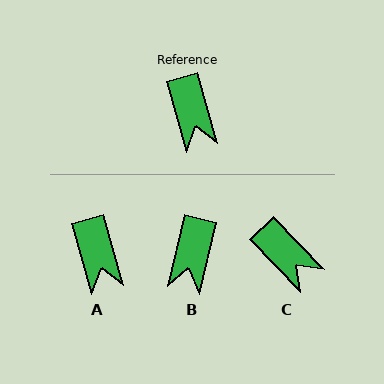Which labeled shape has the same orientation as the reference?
A.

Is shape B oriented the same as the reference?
No, it is off by about 29 degrees.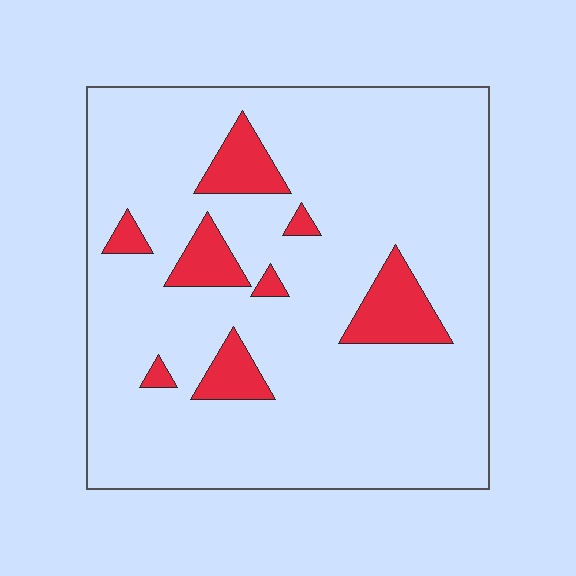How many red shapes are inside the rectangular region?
8.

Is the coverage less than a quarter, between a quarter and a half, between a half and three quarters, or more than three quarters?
Less than a quarter.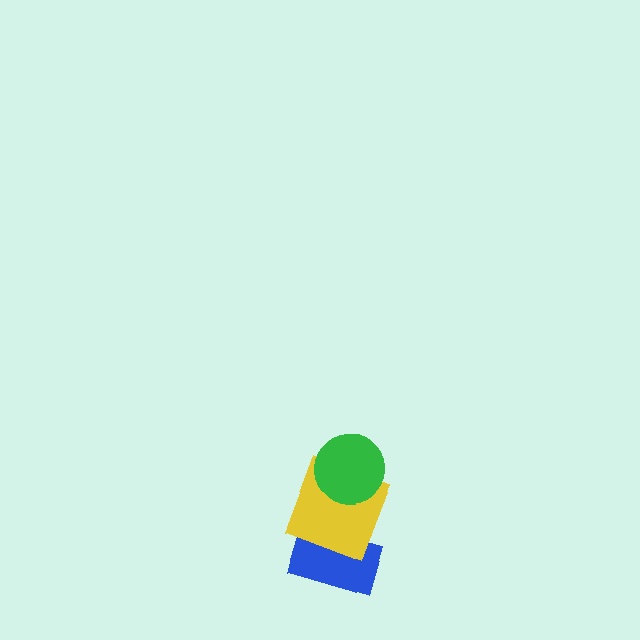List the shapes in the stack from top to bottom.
From top to bottom: the green circle, the yellow square, the blue rectangle.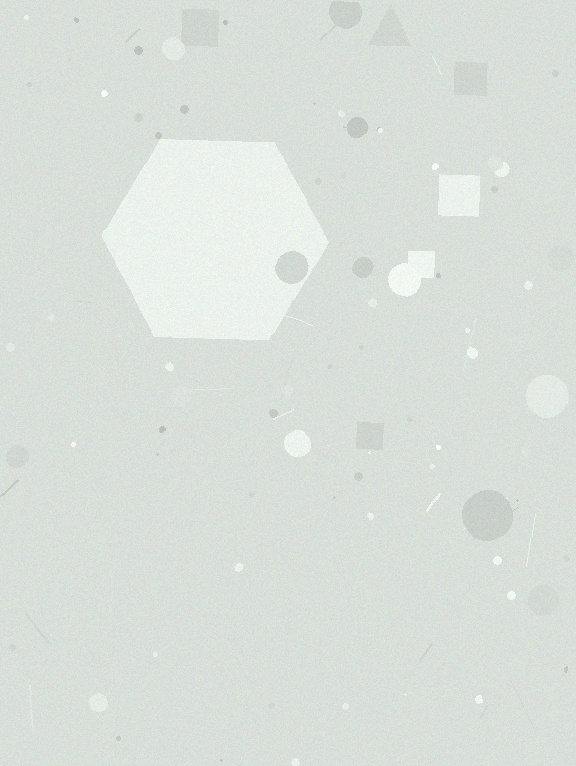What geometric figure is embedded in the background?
A hexagon is embedded in the background.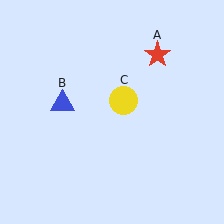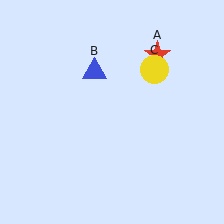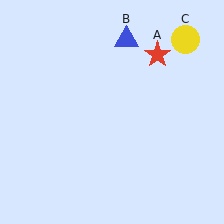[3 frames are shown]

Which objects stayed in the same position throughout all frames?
Red star (object A) remained stationary.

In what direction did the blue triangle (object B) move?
The blue triangle (object B) moved up and to the right.